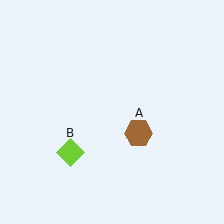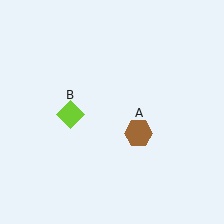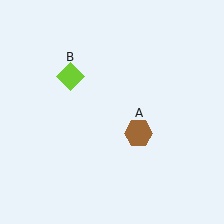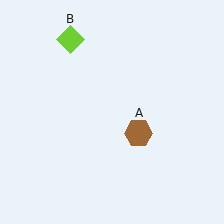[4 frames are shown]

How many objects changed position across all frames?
1 object changed position: lime diamond (object B).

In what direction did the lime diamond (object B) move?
The lime diamond (object B) moved up.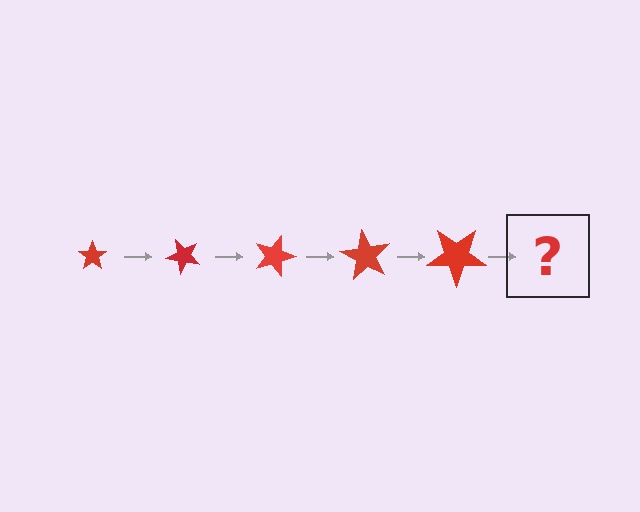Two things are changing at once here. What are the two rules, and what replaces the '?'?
The two rules are that the star grows larger each step and it rotates 45 degrees each step. The '?' should be a star, larger than the previous one and rotated 225 degrees from the start.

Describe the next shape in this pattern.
It should be a star, larger than the previous one and rotated 225 degrees from the start.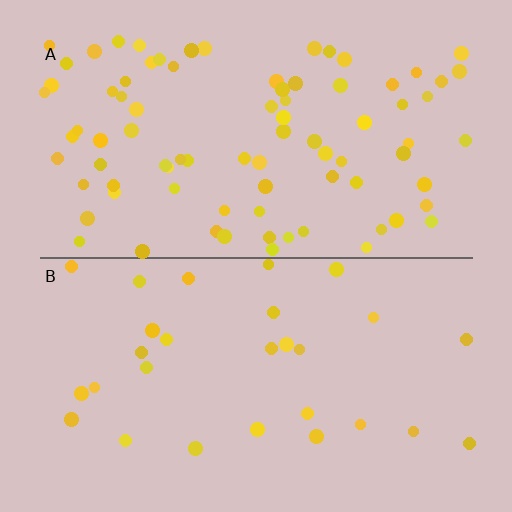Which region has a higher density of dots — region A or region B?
A (the top).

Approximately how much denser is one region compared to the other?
Approximately 2.9× — region A over region B.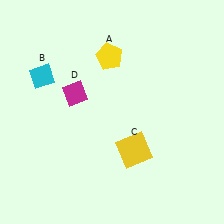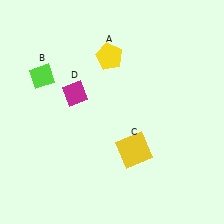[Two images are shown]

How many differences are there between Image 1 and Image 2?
There is 1 difference between the two images.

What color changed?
The diamond (B) changed from cyan in Image 1 to lime in Image 2.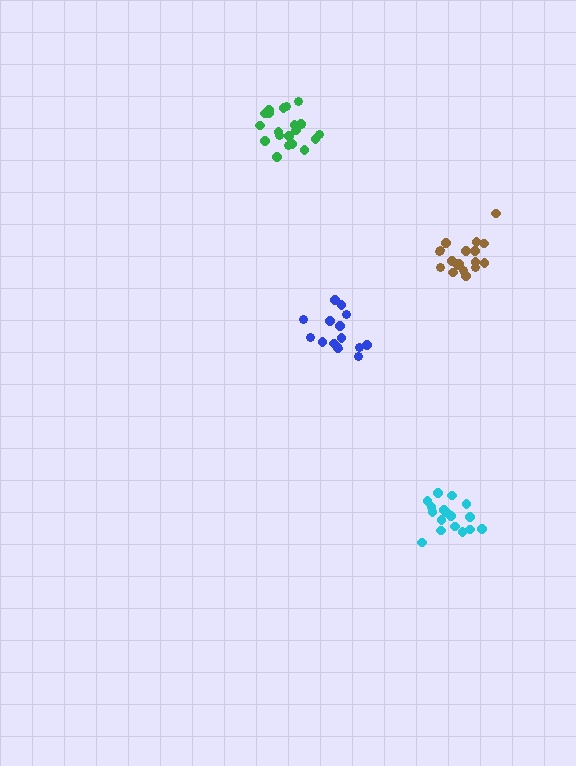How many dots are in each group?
Group 1: 21 dots, Group 2: 15 dots, Group 3: 18 dots, Group 4: 17 dots (71 total).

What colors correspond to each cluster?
The clusters are colored: green, blue, brown, cyan.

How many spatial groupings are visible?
There are 4 spatial groupings.